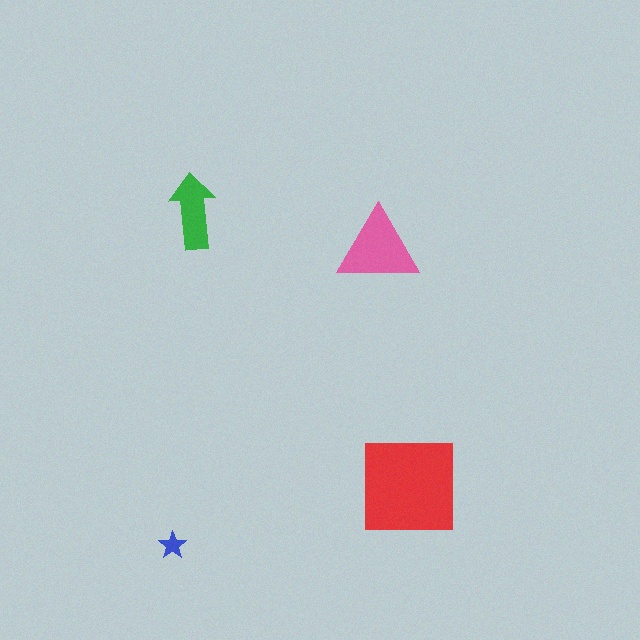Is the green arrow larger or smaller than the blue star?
Larger.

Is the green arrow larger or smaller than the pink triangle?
Smaller.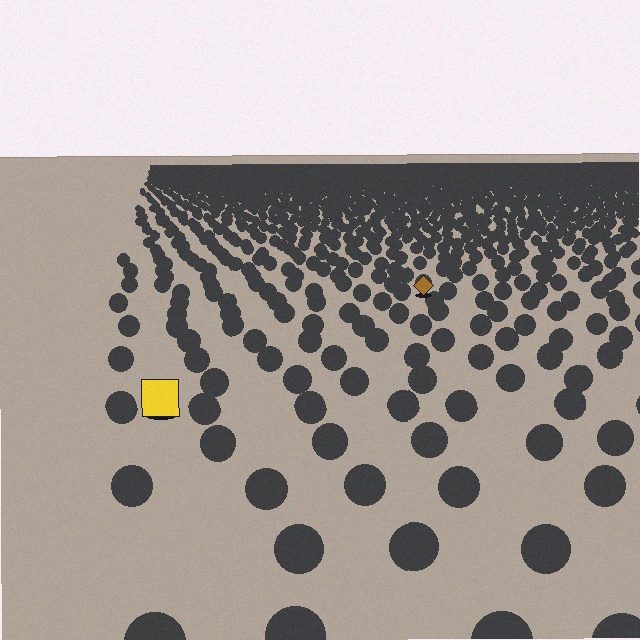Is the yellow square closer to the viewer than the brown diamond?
Yes. The yellow square is closer — you can tell from the texture gradient: the ground texture is coarser near it.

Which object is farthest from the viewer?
The brown diamond is farthest from the viewer. It appears smaller and the ground texture around it is denser.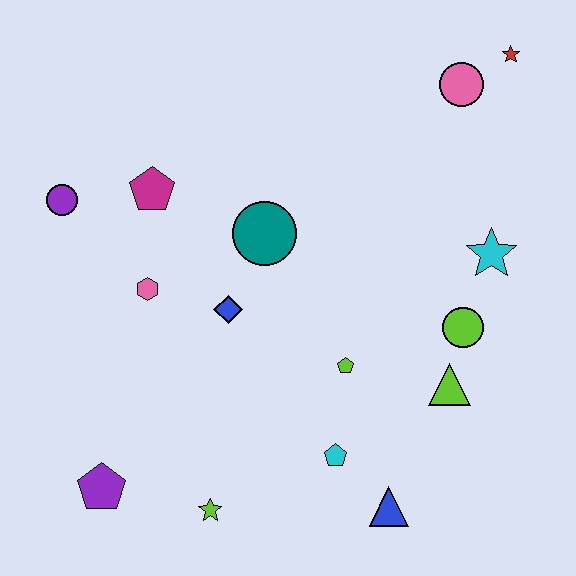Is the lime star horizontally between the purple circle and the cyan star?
Yes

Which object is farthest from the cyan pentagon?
The red star is farthest from the cyan pentagon.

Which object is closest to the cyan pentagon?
The blue triangle is closest to the cyan pentagon.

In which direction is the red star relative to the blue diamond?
The red star is to the right of the blue diamond.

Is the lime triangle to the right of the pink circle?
No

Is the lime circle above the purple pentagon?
Yes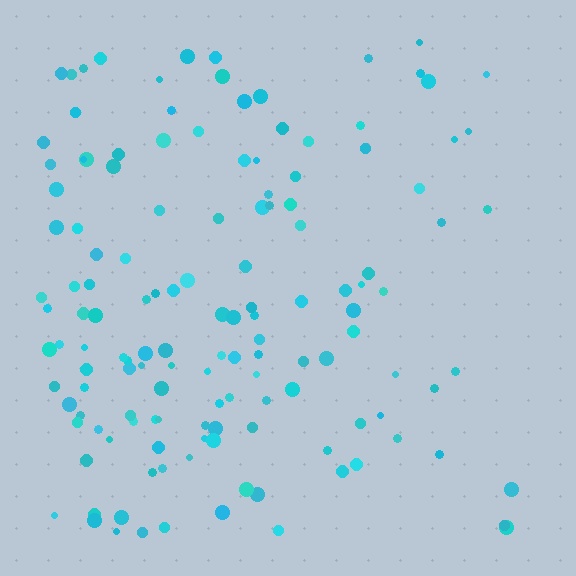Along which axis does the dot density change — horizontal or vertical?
Horizontal.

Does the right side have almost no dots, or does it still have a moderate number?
Still a moderate number, just noticeably fewer than the left.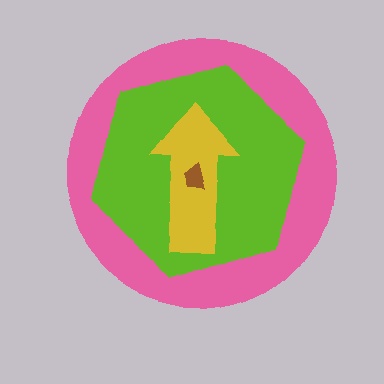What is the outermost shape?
The pink circle.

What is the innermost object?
The brown trapezoid.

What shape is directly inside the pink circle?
The lime hexagon.